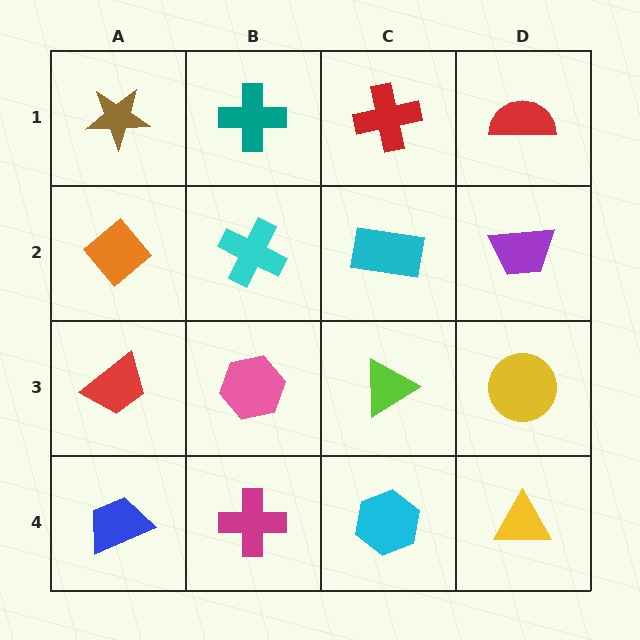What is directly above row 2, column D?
A red semicircle.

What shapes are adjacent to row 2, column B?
A teal cross (row 1, column B), a pink hexagon (row 3, column B), an orange diamond (row 2, column A), a cyan rectangle (row 2, column C).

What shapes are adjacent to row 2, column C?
A red cross (row 1, column C), a lime triangle (row 3, column C), a cyan cross (row 2, column B), a purple trapezoid (row 2, column D).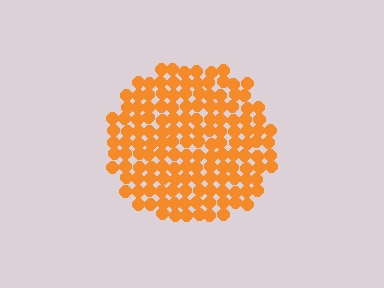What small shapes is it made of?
It is made of small circles.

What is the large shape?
The large shape is a circle.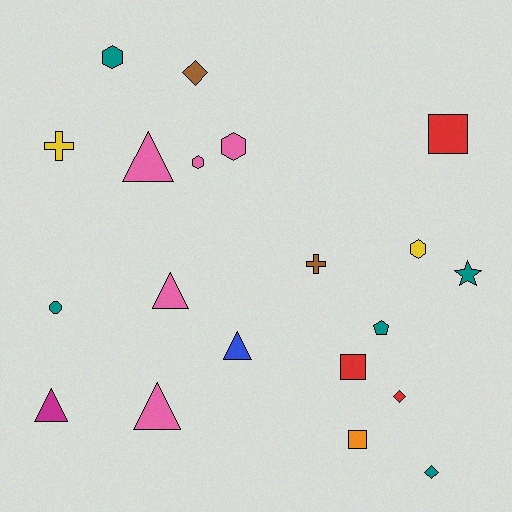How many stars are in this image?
There is 1 star.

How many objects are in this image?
There are 20 objects.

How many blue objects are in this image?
There is 1 blue object.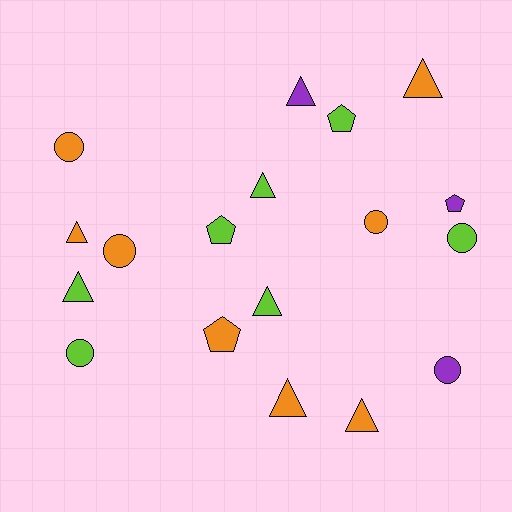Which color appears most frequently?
Orange, with 8 objects.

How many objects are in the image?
There are 18 objects.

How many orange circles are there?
There are 3 orange circles.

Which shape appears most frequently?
Triangle, with 8 objects.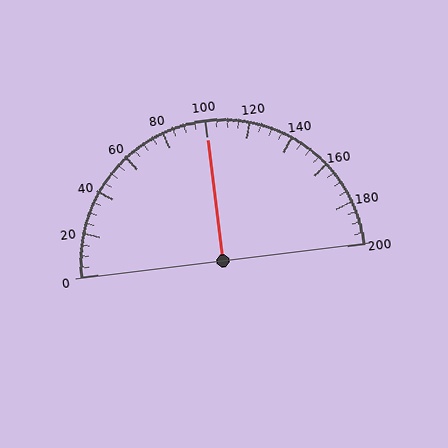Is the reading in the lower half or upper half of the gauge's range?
The reading is in the upper half of the range (0 to 200).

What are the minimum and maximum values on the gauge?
The gauge ranges from 0 to 200.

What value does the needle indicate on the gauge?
The needle indicates approximately 100.